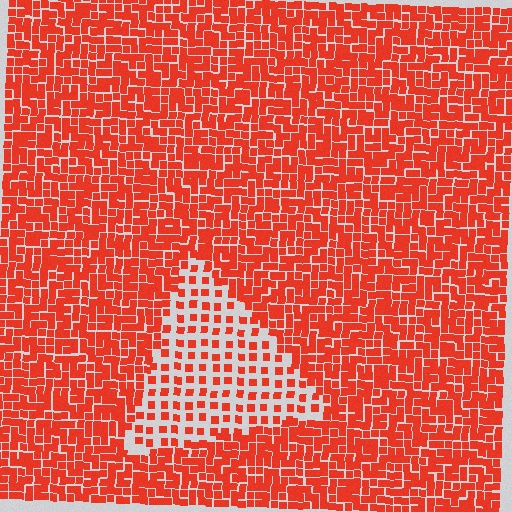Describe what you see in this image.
The image contains small red elements arranged at two different densities. A triangle-shaped region is visible where the elements are less densely packed than the surrounding area.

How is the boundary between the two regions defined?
The boundary is defined by a change in element density (approximately 2.3x ratio). All elements are the same color, size, and shape.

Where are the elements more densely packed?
The elements are more densely packed outside the triangle boundary.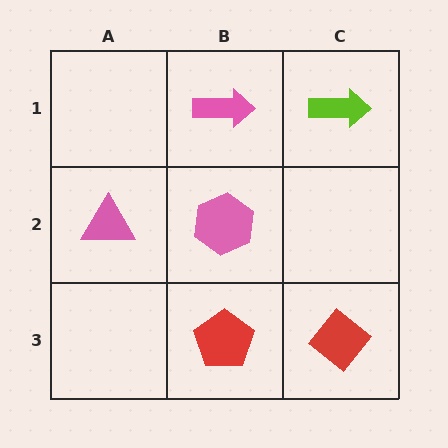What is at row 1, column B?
A pink arrow.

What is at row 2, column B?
A pink hexagon.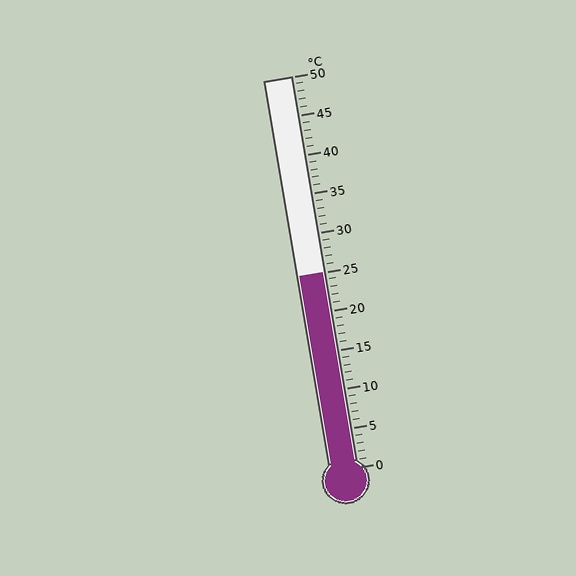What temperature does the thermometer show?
The thermometer shows approximately 25°C.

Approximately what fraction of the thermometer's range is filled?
The thermometer is filled to approximately 50% of its range.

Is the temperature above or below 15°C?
The temperature is above 15°C.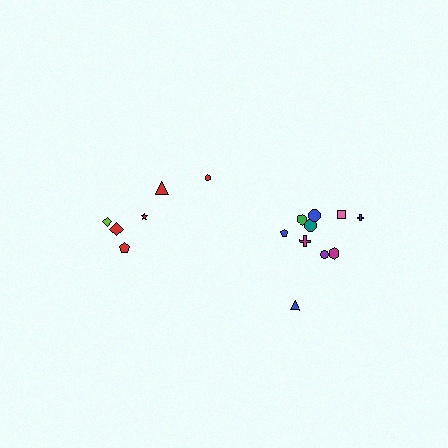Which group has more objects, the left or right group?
The right group.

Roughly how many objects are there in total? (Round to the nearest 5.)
Roughly 15 objects in total.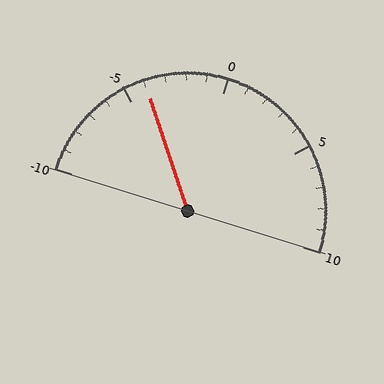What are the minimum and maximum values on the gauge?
The gauge ranges from -10 to 10.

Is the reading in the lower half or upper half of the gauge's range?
The reading is in the lower half of the range (-10 to 10).